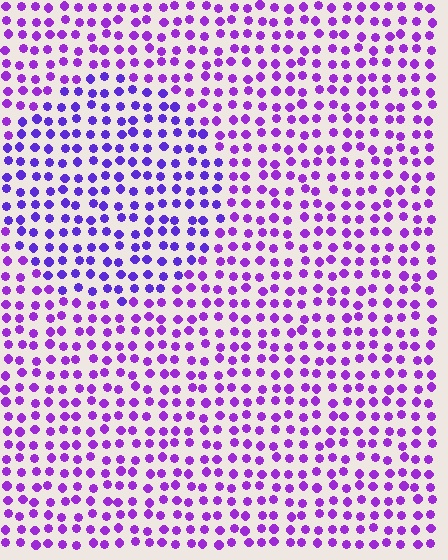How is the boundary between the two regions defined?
The boundary is defined purely by a slight shift in hue (about 23 degrees). Spacing, size, and orientation are identical on both sides.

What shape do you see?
I see a circle.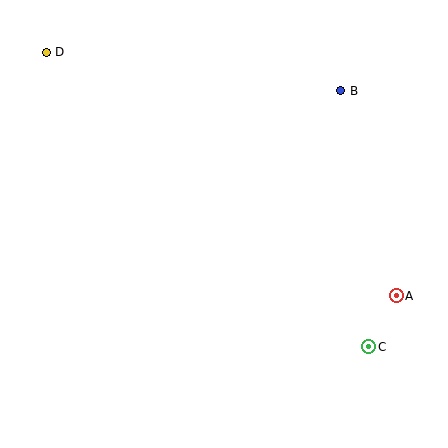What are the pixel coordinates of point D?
Point D is at (46, 52).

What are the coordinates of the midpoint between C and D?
The midpoint between C and D is at (207, 199).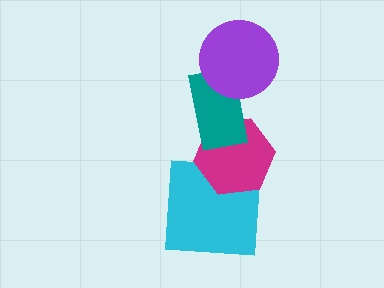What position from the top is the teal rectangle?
The teal rectangle is 2nd from the top.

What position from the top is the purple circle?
The purple circle is 1st from the top.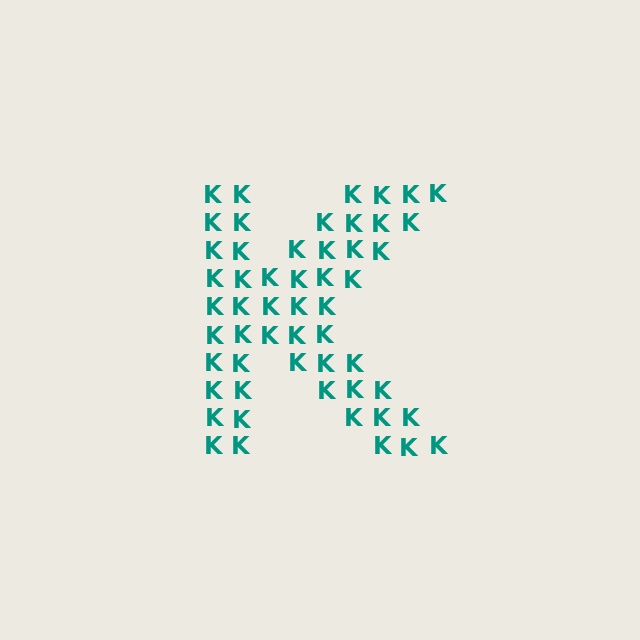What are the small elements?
The small elements are letter K's.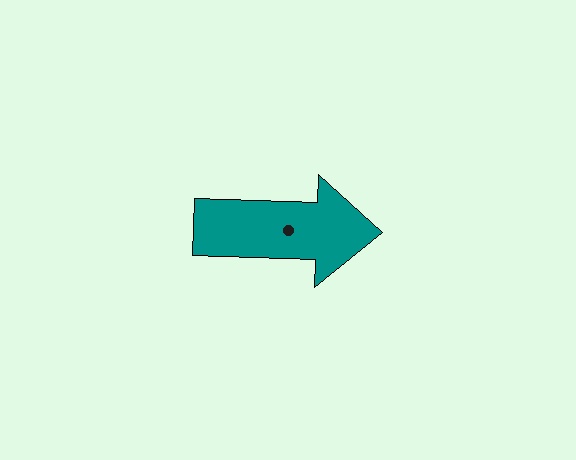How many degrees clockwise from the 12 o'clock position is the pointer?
Approximately 92 degrees.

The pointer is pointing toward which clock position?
Roughly 3 o'clock.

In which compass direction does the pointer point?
East.